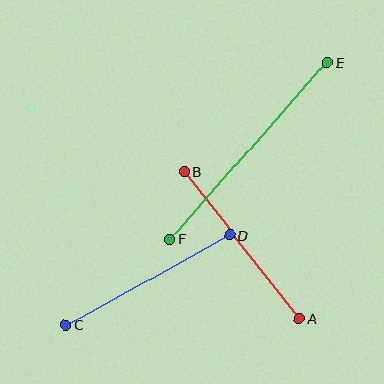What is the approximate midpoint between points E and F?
The midpoint is at approximately (249, 151) pixels.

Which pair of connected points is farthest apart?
Points E and F are farthest apart.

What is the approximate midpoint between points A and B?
The midpoint is at approximately (242, 245) pixels.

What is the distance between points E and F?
The distance is approximately 236 pixels.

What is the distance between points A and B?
The distance is approximately 187 pixels.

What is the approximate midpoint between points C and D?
The midpoint is at approximately (148, 280) pixels.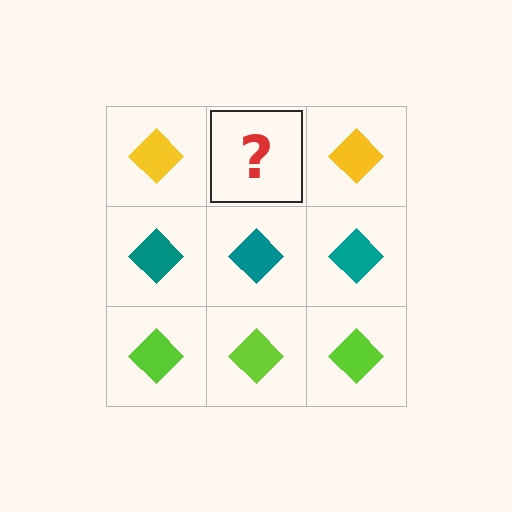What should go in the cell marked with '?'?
The missing cell should contain a yellow diamond.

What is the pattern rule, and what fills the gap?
The rule is that each row has a consistent color. The gap should be filled with a yellow diamond.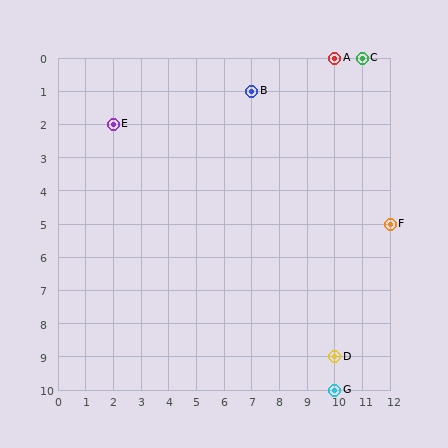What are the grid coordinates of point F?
Point F is at grid coordinates (12, 5).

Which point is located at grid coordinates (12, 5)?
Point F is at (12, 5).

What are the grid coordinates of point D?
Point D is at grid coordinates (10, 9).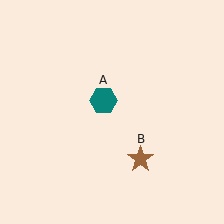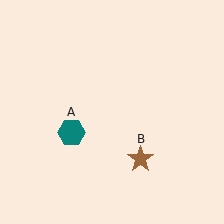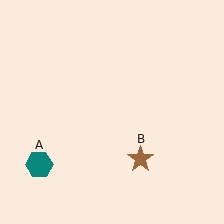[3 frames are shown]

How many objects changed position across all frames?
1 object changed position: teal hexagon (object A).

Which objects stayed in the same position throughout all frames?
Brown star (object B) remained stationary.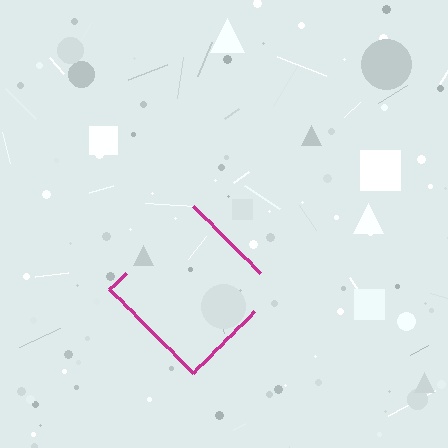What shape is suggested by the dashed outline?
The dashed outline suggests a diamond.